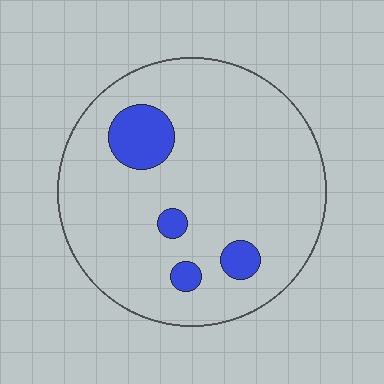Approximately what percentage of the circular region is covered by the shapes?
Approximately 10%.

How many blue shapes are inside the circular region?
4.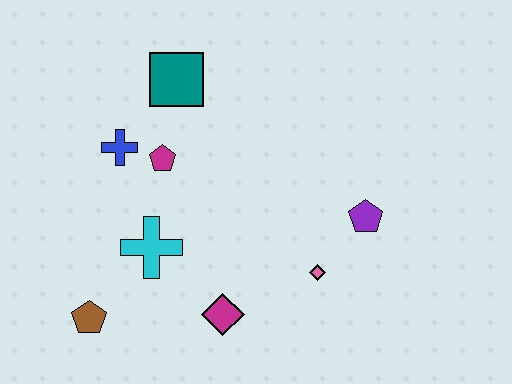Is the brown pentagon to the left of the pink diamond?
Yes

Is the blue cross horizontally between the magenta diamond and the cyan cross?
No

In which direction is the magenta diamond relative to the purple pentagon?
The magenta diamond is to the left of the purple pentagon.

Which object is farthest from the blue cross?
The purple pentagon is farthest from the blue cross.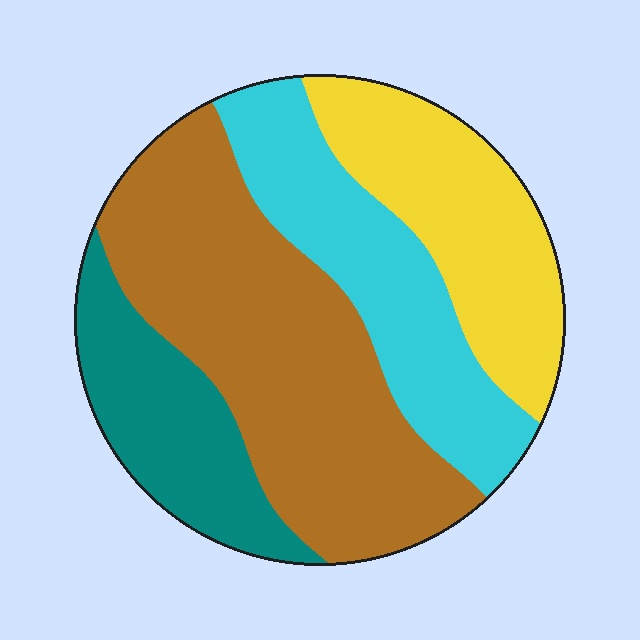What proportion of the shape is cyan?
Cyan takes up about one fifth (1/5) of the shape.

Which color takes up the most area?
Brown, at roughly 40%.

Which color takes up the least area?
Teal, at roughly 15%.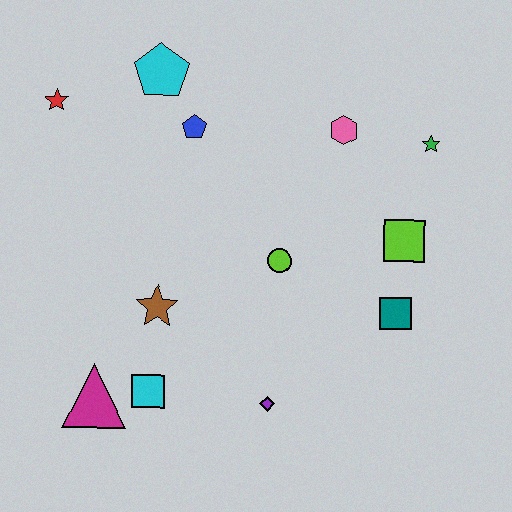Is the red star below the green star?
No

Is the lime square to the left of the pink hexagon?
No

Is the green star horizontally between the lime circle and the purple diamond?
No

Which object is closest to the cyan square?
The magenta triangle is closest to the cyan square.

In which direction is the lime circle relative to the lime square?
The lime circle is to the left of the lime square.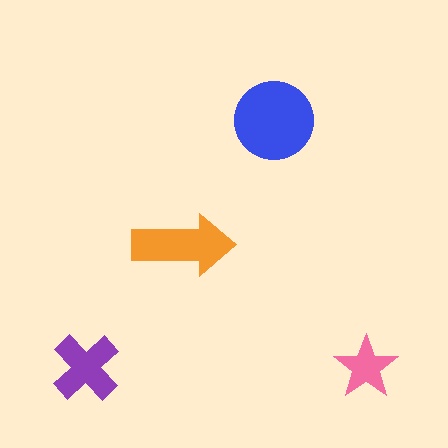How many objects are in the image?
There are 4 objects in the image.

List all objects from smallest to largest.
The pink star, the purple cross, the orange arrow, the blue circle.